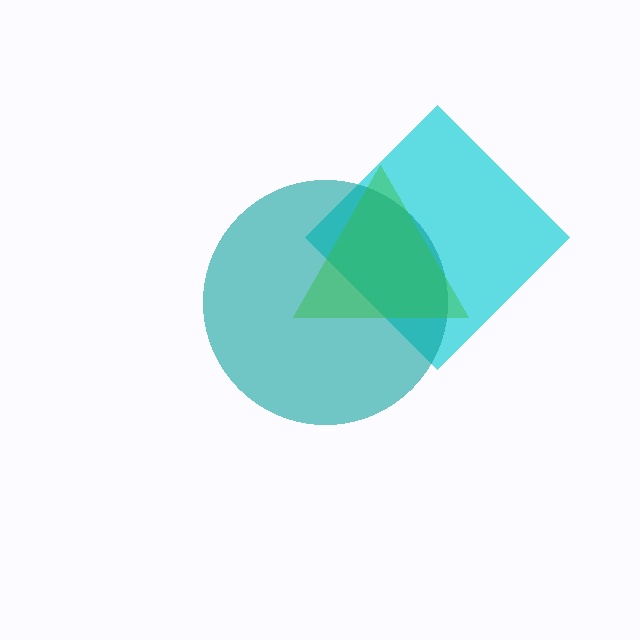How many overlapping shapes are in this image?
There are 3 overlapping shapes in the image.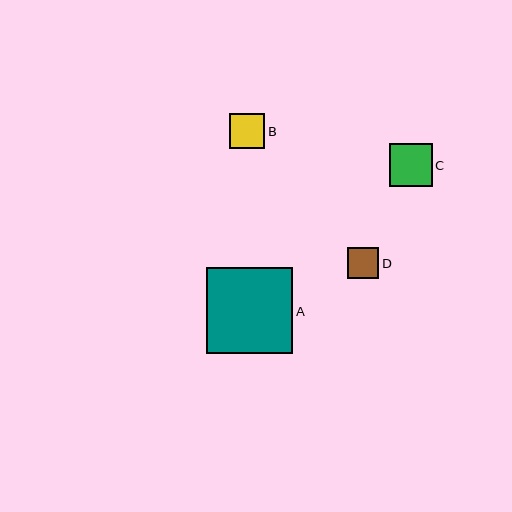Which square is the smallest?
Square D is the smallest with a size of approximately 31 pixels.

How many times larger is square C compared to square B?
Square C is approximately 1.2 times the size of square B.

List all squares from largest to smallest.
From largest to smallest: A, C, B, D.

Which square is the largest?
Square A is the largest with a size of approximately 86 pixels.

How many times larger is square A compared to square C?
Square A is approximately 2.0 times the size of square C.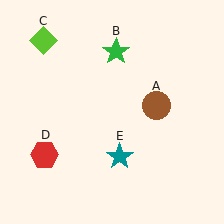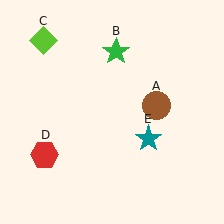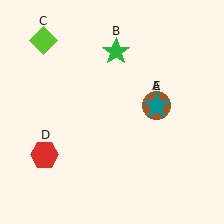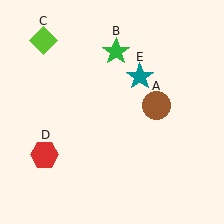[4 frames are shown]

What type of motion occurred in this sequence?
The teal star (object E) rotated counterclockwise around the center of the scene.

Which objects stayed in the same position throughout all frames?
Brown circle (object A) and green star (object B) and lime diamond (object C) and red hexagon (object D) remained stationary.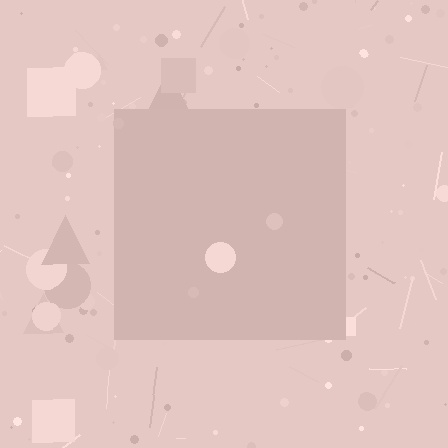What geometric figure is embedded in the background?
A square is embedded in the background.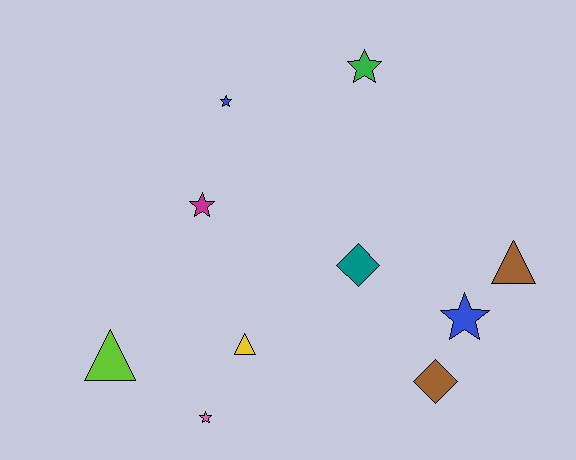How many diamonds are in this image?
There are 2 diamonds.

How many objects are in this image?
There are 10 objects.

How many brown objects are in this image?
There are 2 brown objects.